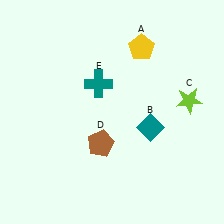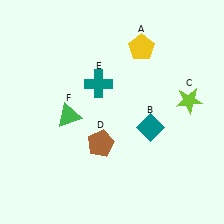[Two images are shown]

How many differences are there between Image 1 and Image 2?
There is 1 difference between the two images.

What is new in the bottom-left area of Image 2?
A green triangle (F) was added in the bottom-left area of Image 2.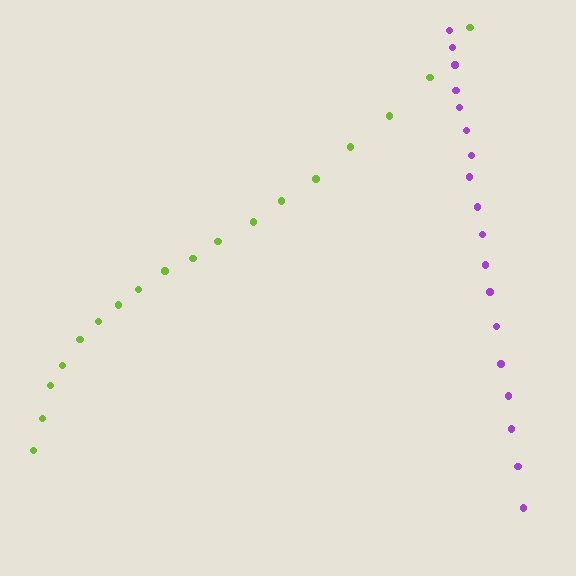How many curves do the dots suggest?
There are 2 distinct paths.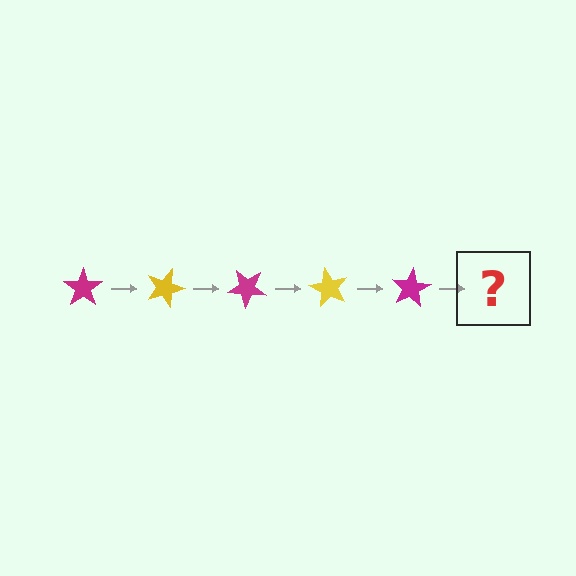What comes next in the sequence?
The next element should be a yellow star, rotated 100 degrees from the start.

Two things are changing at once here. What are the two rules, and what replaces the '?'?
The two rules are that it rotates 20 degrees each step and the color cycles through magenta and yellow. The '?' should be a yellow star, rotated 100 degrees from the start.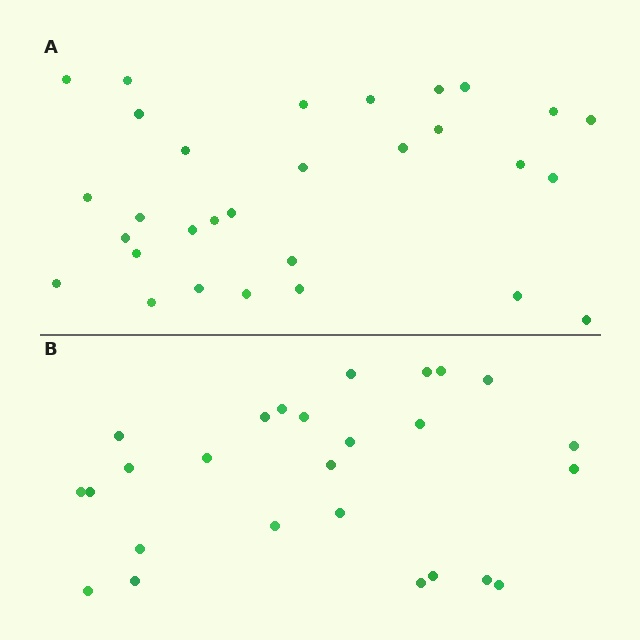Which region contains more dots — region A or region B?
Region A (the top region) has more dots.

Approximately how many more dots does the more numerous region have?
Region A has about 4 more dots than region B.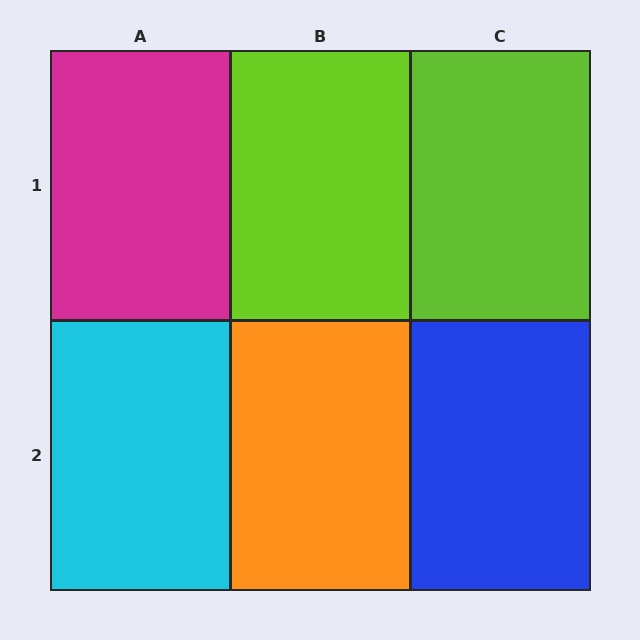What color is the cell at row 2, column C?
Blue.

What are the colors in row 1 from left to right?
Magenta, lime, lime.